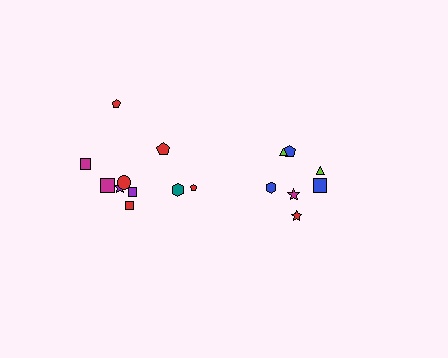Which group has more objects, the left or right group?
The left group.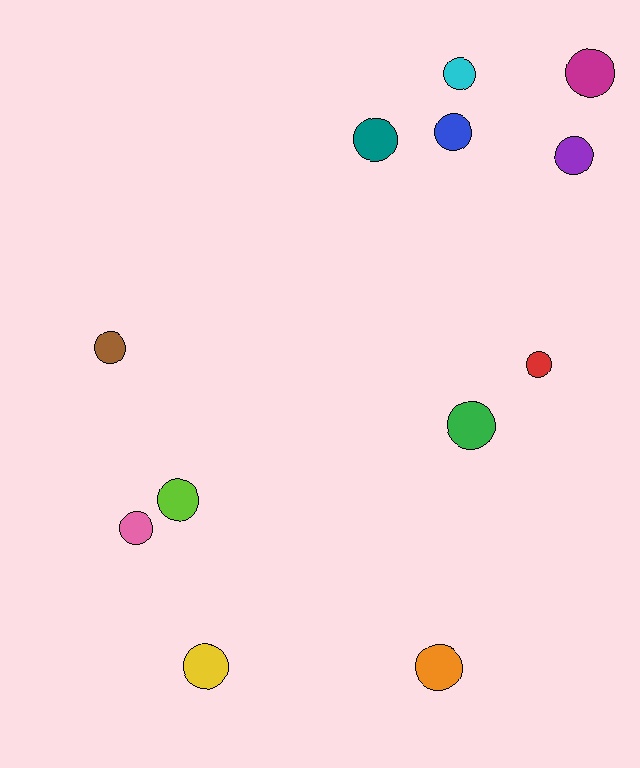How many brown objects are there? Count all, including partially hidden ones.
There is 1 brown object.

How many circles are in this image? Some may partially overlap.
There are 12 circles.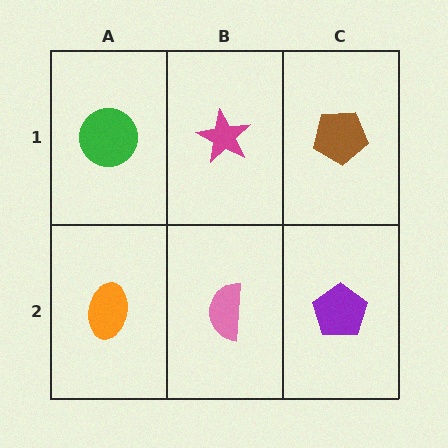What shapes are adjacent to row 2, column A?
A green circle (row 1, column A), a pink semicircle (row 2, column B).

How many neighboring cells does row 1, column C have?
2.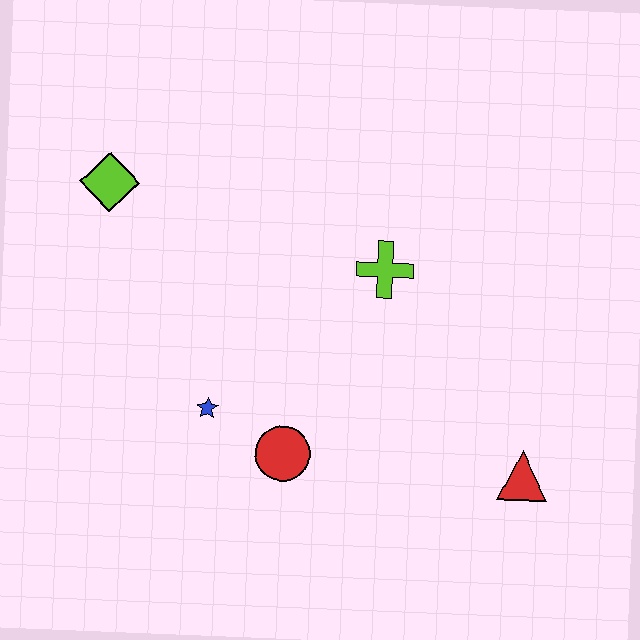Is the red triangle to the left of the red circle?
No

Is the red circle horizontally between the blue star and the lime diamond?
No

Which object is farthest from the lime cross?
The lime diamond is farthest from the lime cross.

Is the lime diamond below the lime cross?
No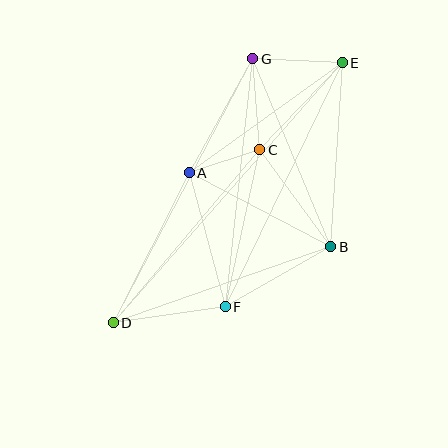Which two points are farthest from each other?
Points D and E are farthest from each other.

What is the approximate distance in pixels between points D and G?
The distance between D and G is approximately 299 pixels.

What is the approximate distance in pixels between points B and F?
The distance between B and F is approximately 121 pixels.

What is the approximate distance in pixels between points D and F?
The distance between D and F is approximately 113 pixels.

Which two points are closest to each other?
Points A and C are closest to each other.